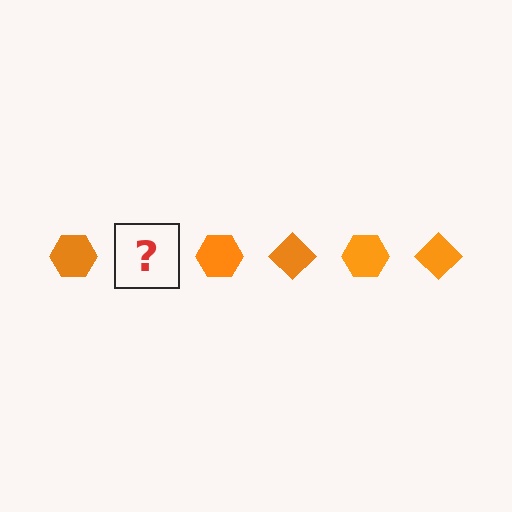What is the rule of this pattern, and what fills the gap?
The rule is that the pattern cycles through hexagon, diamond shapes in orange. The gap should be filled with an orange diamond.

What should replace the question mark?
The question mark should be replaced with an orange diamond.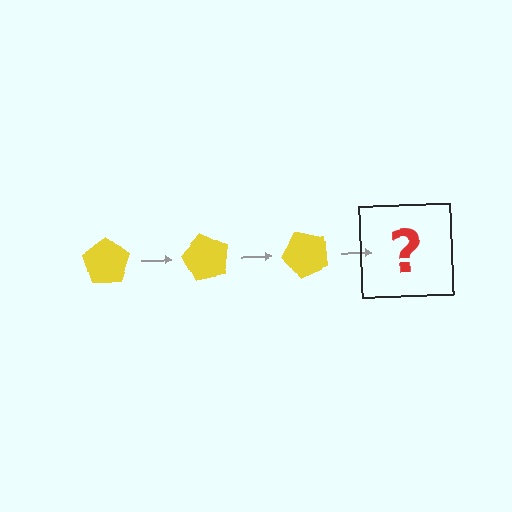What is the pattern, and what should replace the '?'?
The pattern is that the pentagon rotates 60 degrees each step. The '?' should be a yellow pentagon rotated 180 degrees.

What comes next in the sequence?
The next element should be a yellow pentagon rotated 180 degrees.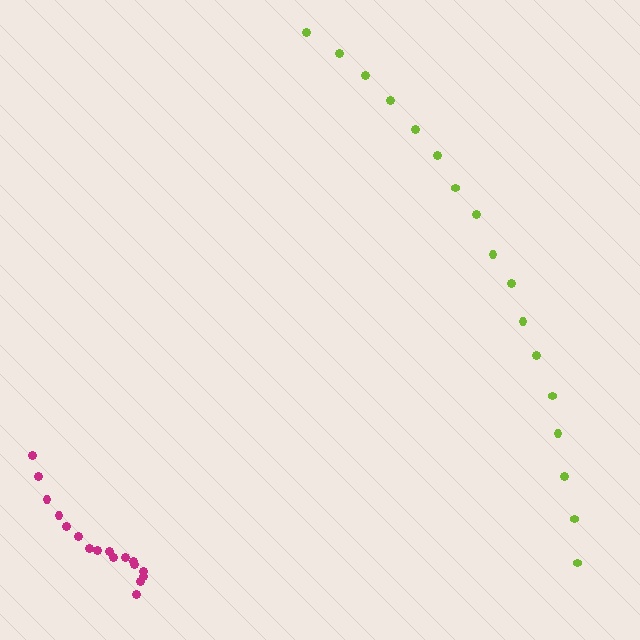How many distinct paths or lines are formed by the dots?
There are 2 distinct paths.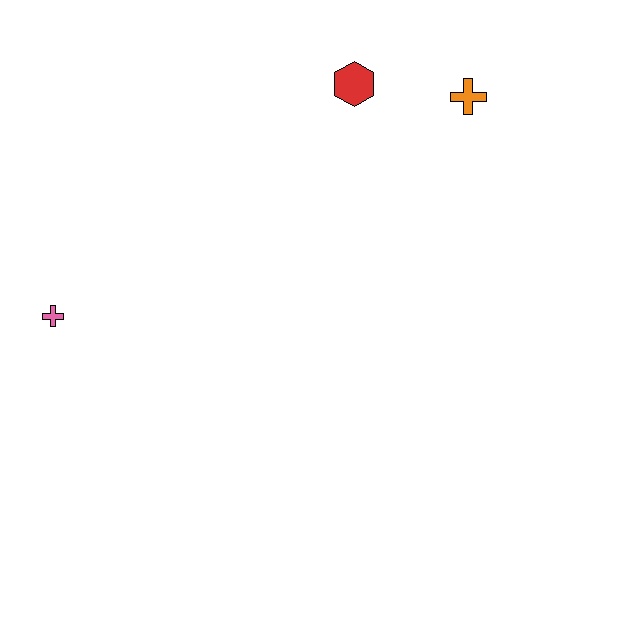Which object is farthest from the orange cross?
The pink cross is farthest from the orange cross.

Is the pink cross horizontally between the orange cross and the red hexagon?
No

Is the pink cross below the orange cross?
Yes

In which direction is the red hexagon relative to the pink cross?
The red hexagon is to the right of the pink cross.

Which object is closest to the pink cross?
The red hexagon is closest to the pink cross.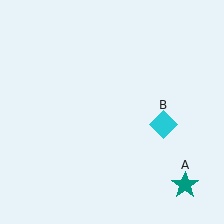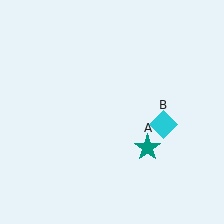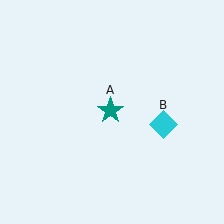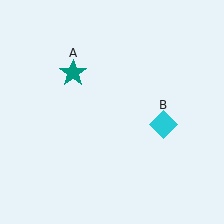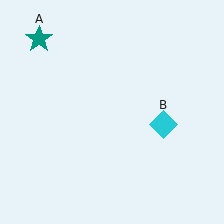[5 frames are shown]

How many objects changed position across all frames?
1 object changed position: teal star (object A).